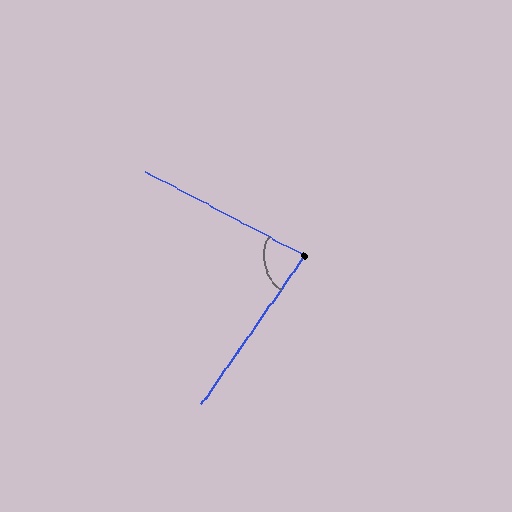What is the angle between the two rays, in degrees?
Approximately 83 degrees.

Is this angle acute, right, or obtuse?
It is acute.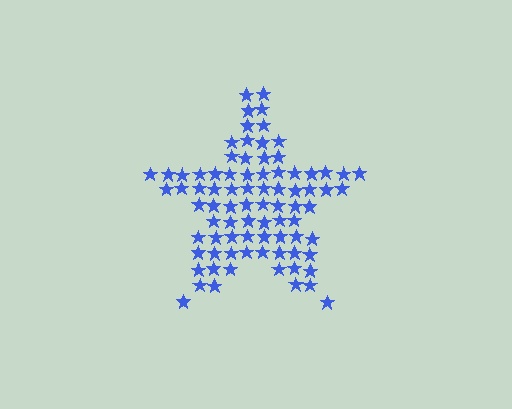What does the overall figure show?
The overall figure shows a star.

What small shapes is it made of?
It is made of small stars.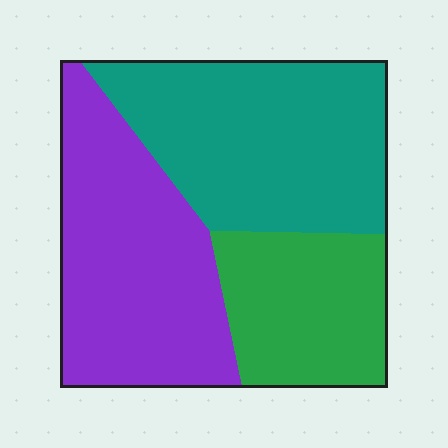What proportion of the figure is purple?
Purple covers 38% of the figure.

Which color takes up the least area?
Green, at roughly 25%.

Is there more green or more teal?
Teal.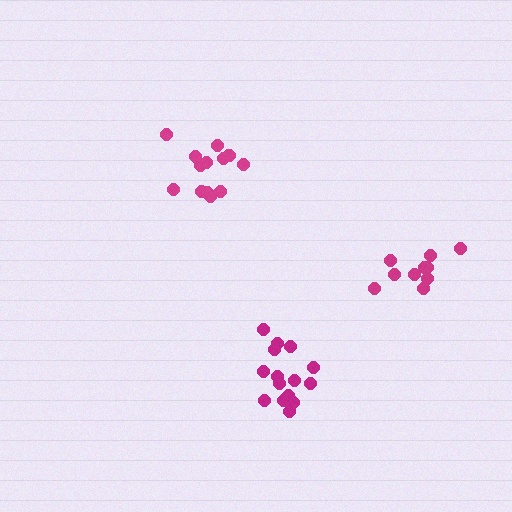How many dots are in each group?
Group 1: 10 dots, Group 2: 15 dots, Group 3: 13 dots (38 total).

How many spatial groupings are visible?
There are 3 spatial groupings.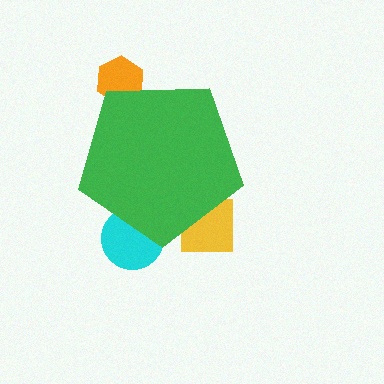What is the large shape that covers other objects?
A green pentagon.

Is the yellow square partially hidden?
Yes, the yellow square is partially hidden behind the green pentagon.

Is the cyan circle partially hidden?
Yes, the cyan circle is partially hidden behind the green pentagon.